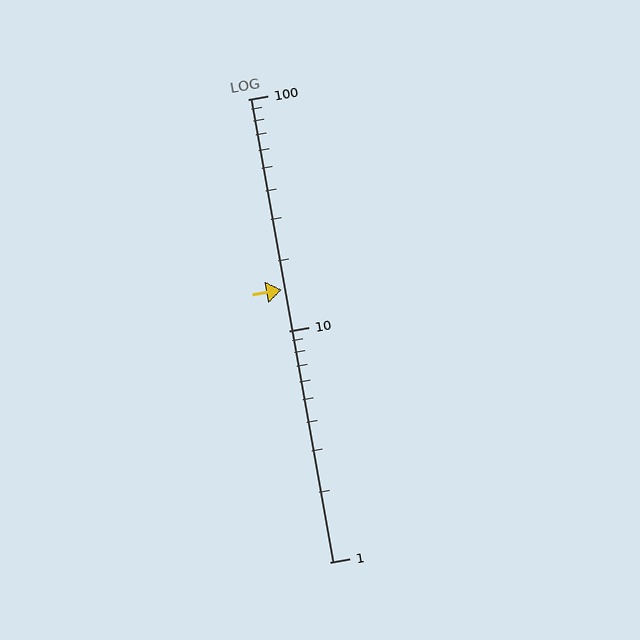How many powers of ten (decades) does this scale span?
The scale spans 2 decades, from 1 to 100.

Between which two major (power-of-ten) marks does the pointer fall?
The pointer is between 10 and 100.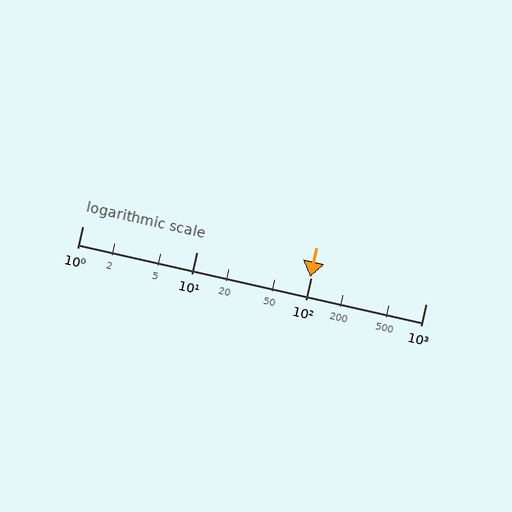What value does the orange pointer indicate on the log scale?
The pointer indicates approximately 98.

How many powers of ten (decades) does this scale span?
The scale spans 3 decades, from 1 to 1000.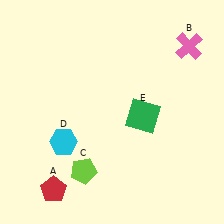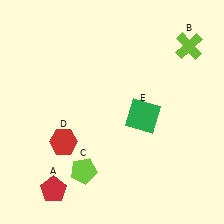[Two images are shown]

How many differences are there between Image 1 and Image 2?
There are 2 differences between the two images.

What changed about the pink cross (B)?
In Image 1, B is pink. In Image 2, it changed to lime.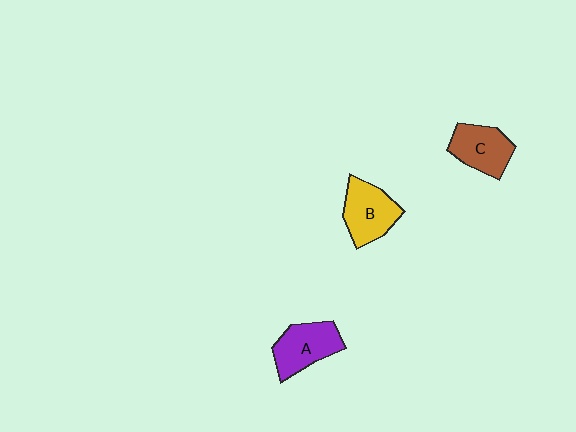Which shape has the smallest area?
Shape C (brown).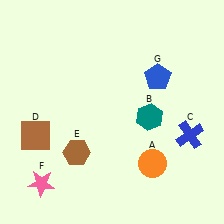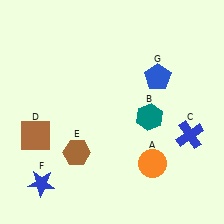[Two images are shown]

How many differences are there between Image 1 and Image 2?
There is 1 difference between the two images.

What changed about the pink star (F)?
In Image 1, F is pink. In Image 2, it changed to blue.